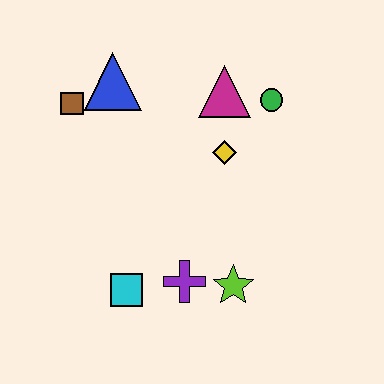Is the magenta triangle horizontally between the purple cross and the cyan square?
No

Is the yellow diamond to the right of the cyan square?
Yes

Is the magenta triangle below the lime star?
No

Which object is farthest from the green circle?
The cyan square is farthest from the green circle.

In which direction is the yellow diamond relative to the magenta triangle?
The yellow diamond is below the magenta triangle.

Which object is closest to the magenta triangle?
The green circle is closest to the magenta triangle.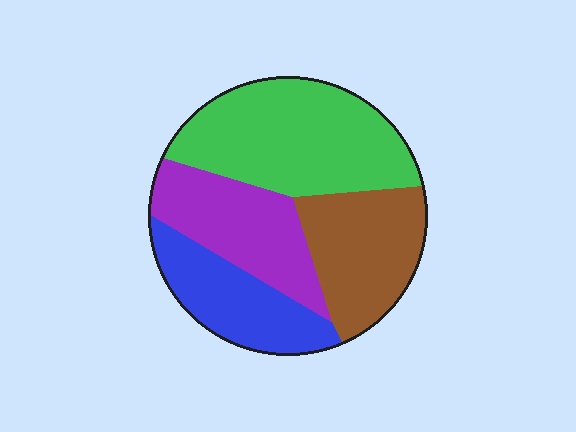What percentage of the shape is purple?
Purple takes up less than a quarter of the shape.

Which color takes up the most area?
Green, at roughly 35%.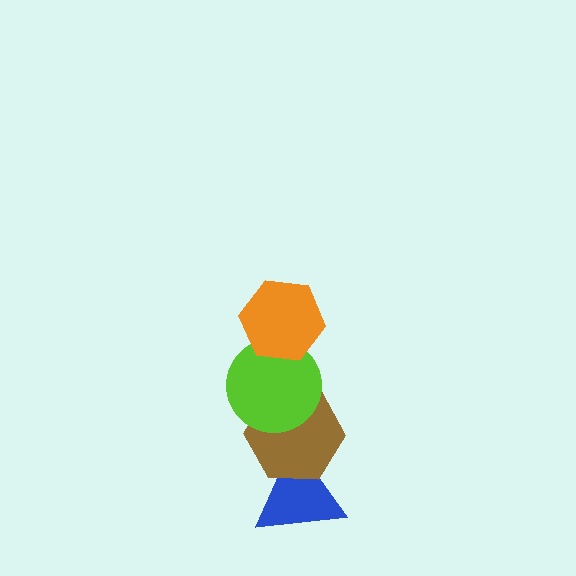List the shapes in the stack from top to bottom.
From top to bottom: the orange hexagon, the lime circle, the brown hexagon, the blue triangle.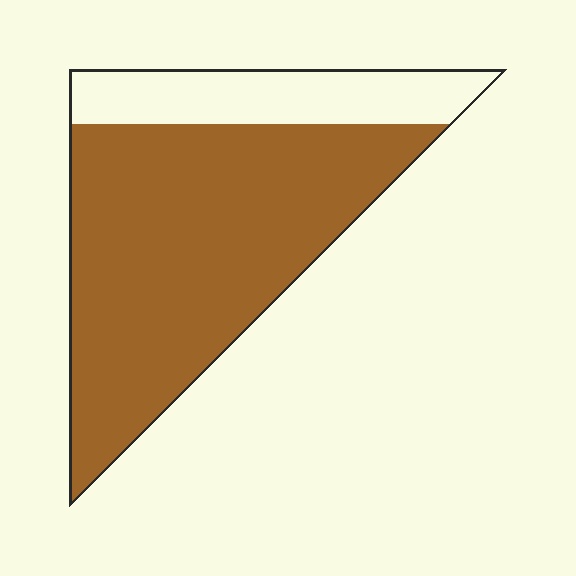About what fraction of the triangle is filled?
About three quarters (3/4).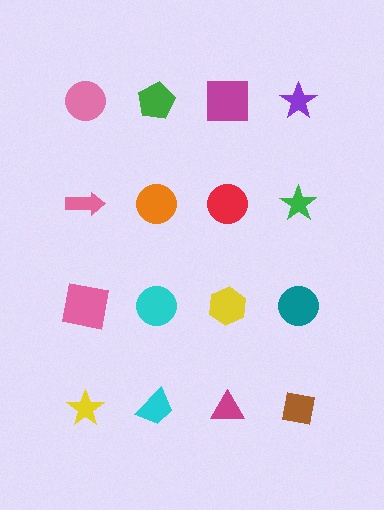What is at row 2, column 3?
A red circle.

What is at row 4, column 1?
A yellow star.